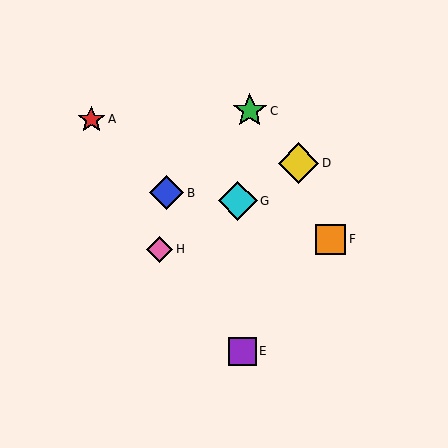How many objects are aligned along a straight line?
3 objects (D, G, H) are aligned along a straight line.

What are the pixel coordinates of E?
Object E is at (242, 351).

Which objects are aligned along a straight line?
Objects D, G, H are aligned along a straight line.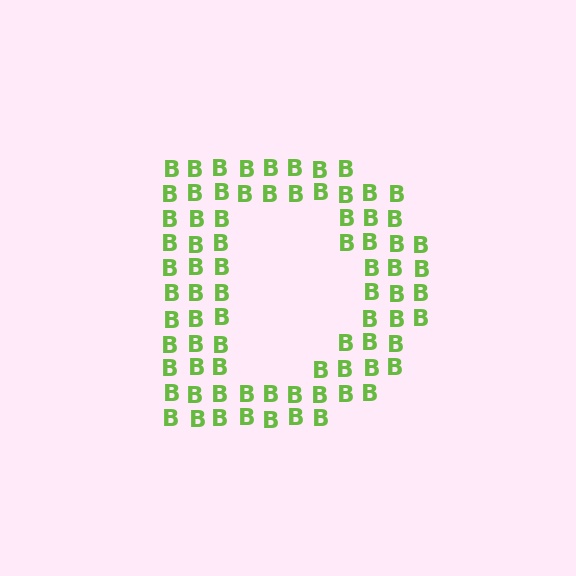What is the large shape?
The large shape is the letter D.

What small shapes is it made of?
It is made of small letter B's.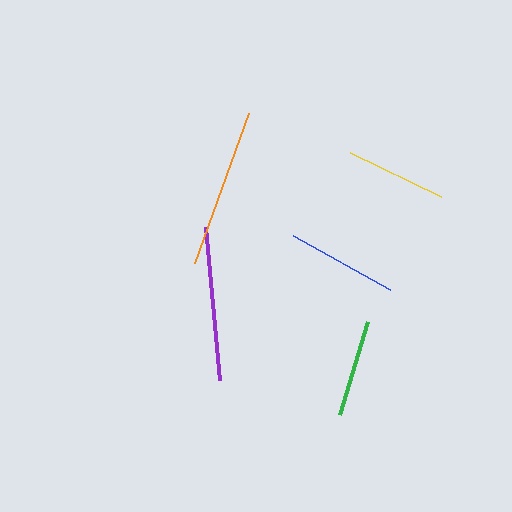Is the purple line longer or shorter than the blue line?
The purple line is longer than the blue line.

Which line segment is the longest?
The orange line is the longest at approximately 159 pixels.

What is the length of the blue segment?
The blue segment is approximately 112 pixels long.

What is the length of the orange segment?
The orange segment is approximately 159 pixels long.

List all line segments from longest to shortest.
From longest to shortest: orange, purple, blue, yellow, green.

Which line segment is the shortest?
The green line is the shortest at approximately 98 pixels.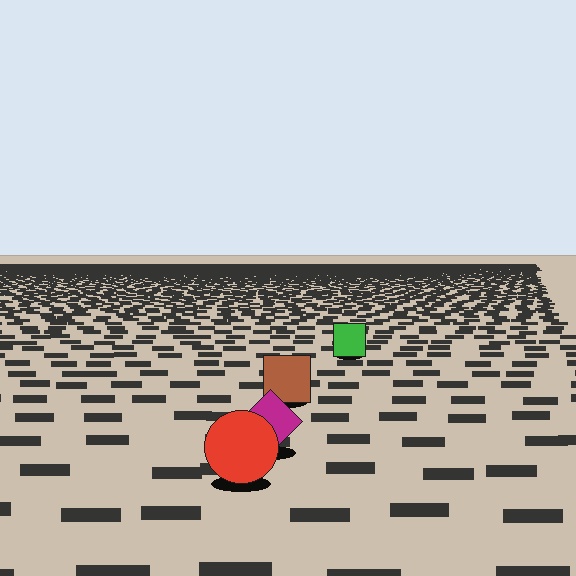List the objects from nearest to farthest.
From nearest to farthest: the red circle, the magenta diamond, the brown square, the green square.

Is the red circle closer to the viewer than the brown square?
Yes. The red circle is closer — you can tell from the texture gradient: the ground texture is coarser near it.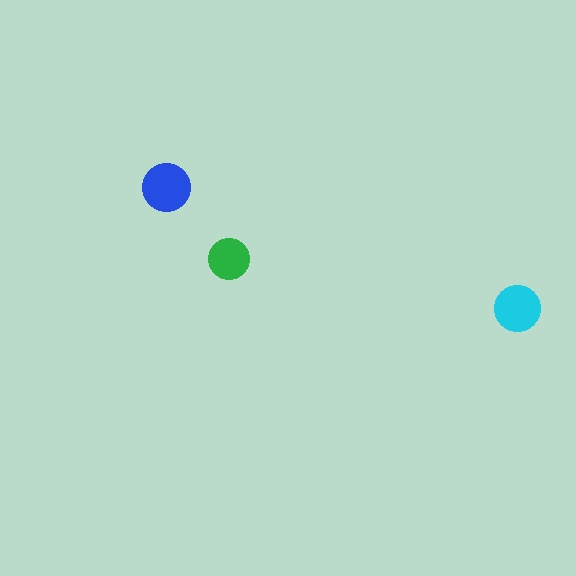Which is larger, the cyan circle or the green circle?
The cyan one.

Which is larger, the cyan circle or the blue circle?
The blue one.